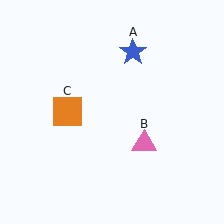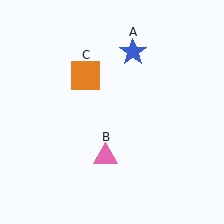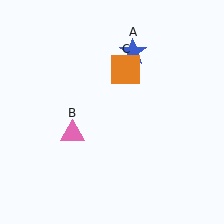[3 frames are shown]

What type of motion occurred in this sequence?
The pink triangle (object B), orange square (object C) rotated clockwise around the center of the scene.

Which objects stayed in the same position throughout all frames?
Blue star (object A) remained stationary.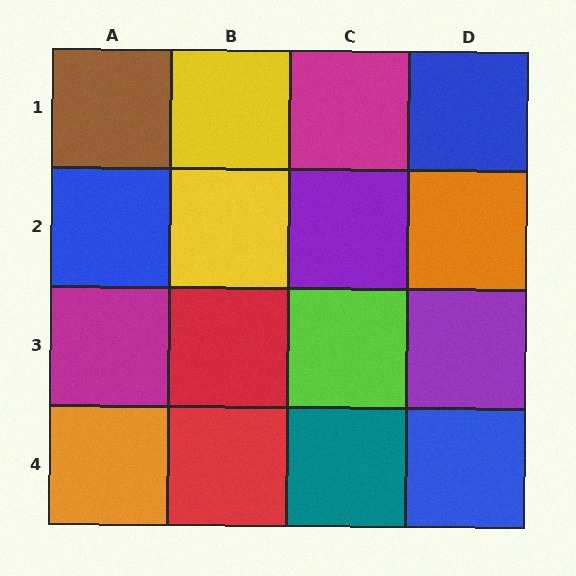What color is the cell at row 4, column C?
Teal.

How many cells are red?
2 cells are red.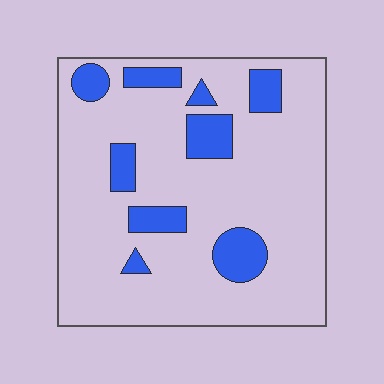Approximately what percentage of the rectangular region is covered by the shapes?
Approximately 15%.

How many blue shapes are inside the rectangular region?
9.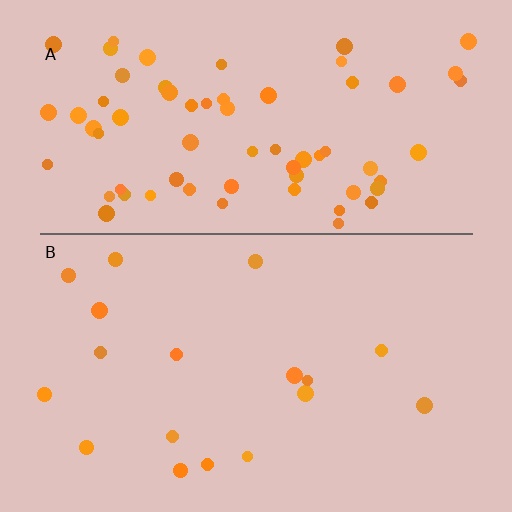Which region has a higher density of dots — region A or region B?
A (the top).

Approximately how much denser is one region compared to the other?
Approximately 3.9× — region A over region B.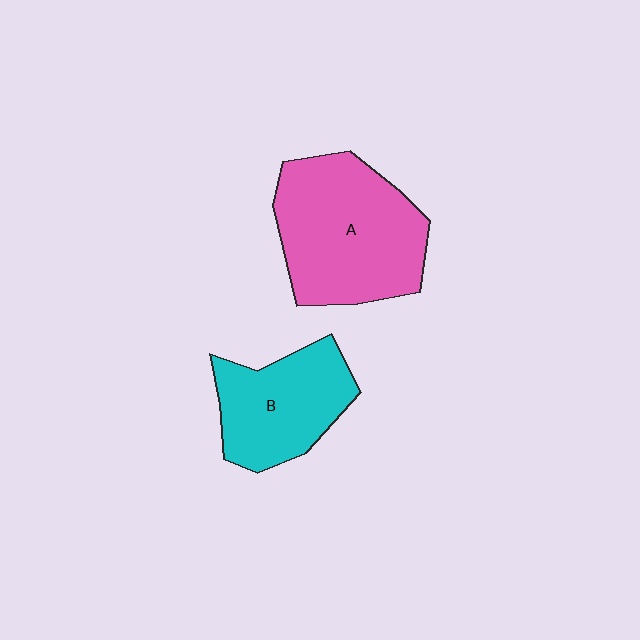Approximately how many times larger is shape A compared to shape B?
Approximately 1.4 times.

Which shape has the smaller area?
Shape B (cyan).